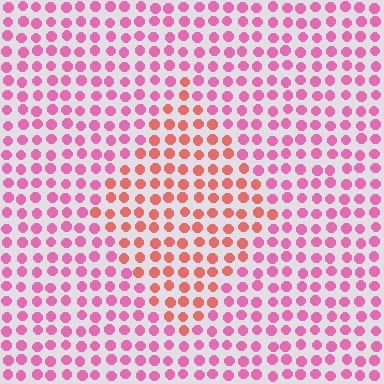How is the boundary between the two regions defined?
The boundary is defined purely by a slight shift in hue (about 36 degrees). Spacing, size, and orientation are identical on both sides.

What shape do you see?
I see a diamond.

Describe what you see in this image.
The image is filled with small pink elements in a uniform arrangement. A diamond-shaped region is visible where the elements are tinted to a slightly different hue, forming a subtle color boundary.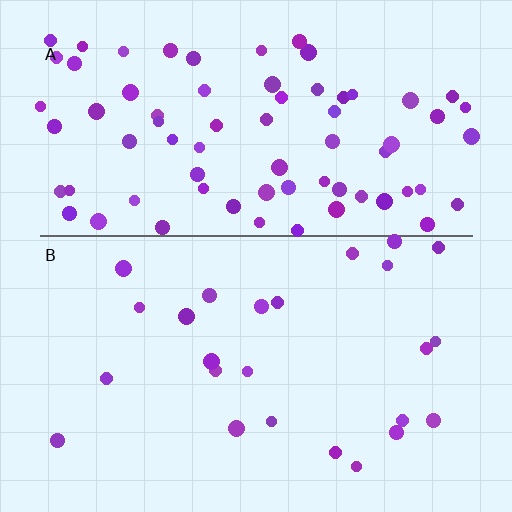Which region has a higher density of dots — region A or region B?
A (the top).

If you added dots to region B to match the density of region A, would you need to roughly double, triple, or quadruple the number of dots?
Approximately triple.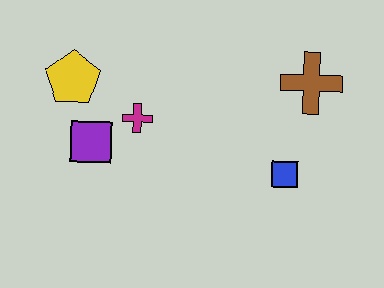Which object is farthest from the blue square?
The yellow pentagon is farthest from the blue square.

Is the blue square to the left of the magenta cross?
No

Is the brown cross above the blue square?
Yes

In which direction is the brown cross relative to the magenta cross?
The brown cross is to the right of the magenta cross.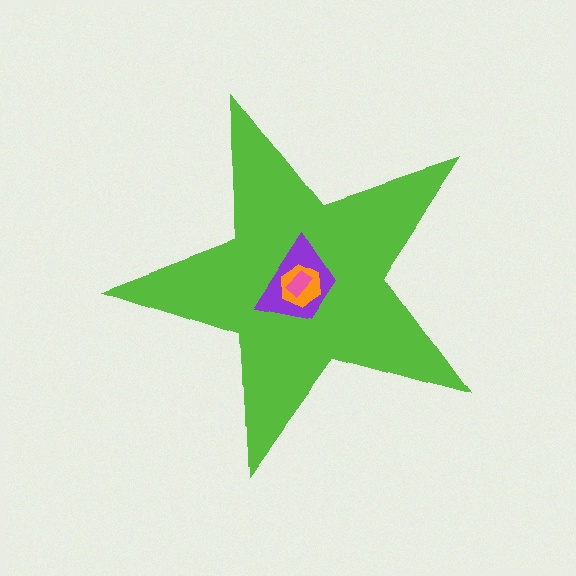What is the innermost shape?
The pink rectangle.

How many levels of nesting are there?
4.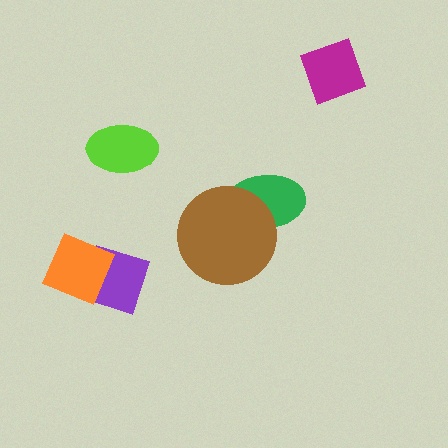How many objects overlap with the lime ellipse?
0 objects overlap with the lime ellipse.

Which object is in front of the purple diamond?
The orange diamond is in front of the purple diamond.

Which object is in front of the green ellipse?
The brown circle is in front of the green ellipse.